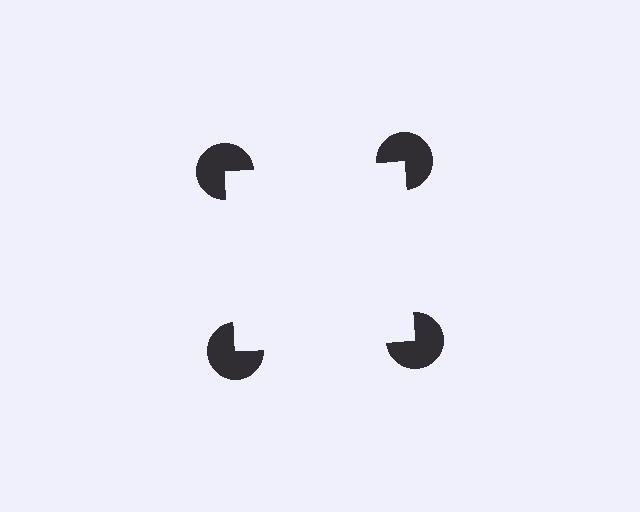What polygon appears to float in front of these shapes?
An illusory square — its edges are inferred from the aligned wedge cuts in the pac-man discs, not physically drawn.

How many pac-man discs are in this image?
There are 4 — one at each vertex of the illusory square.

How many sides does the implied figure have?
4 sides.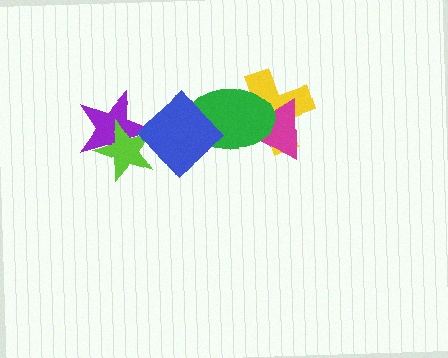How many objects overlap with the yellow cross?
2 objects overlap with the yellow cross.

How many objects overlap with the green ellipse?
3 objects overlap with the green ellipse.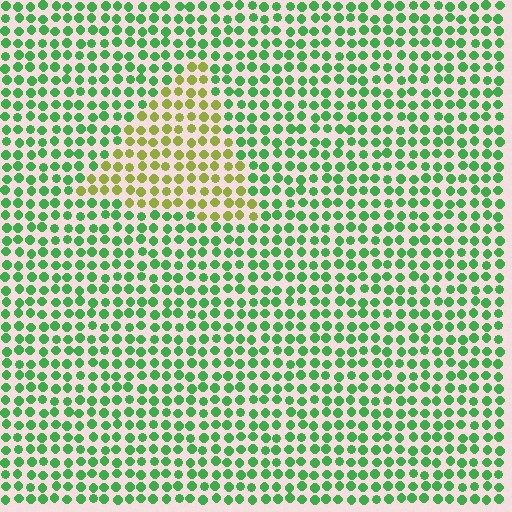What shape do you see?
I see a triangle.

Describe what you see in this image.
The image is filled with small green elements in a uniform arrangement. A triangle-shaped region is visible where the elements are tinted to a slightly different hue, forming a subtle color boundary.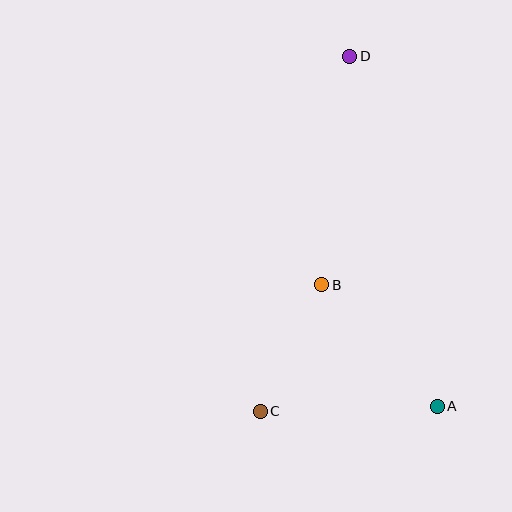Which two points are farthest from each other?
Points C and D are farthest from each other.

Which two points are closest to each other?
Points B and C are closest to each other.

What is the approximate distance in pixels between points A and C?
The distance between A and C is approximately 177 pixels.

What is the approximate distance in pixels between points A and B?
The distance between A and B is approximately 168 pixels.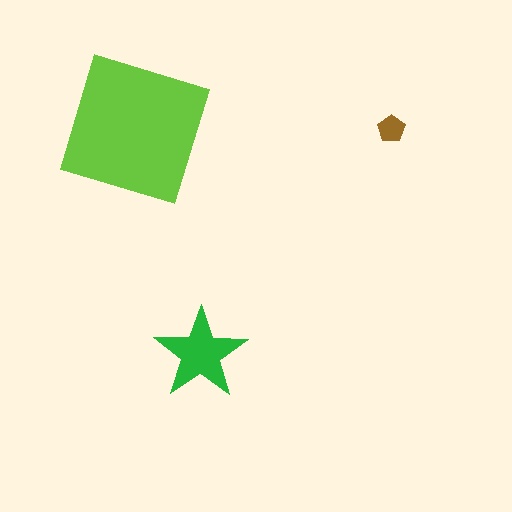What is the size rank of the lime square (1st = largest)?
1st.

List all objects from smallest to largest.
The brown pentagon, the green star, the lime square.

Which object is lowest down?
The green star is bottommost.